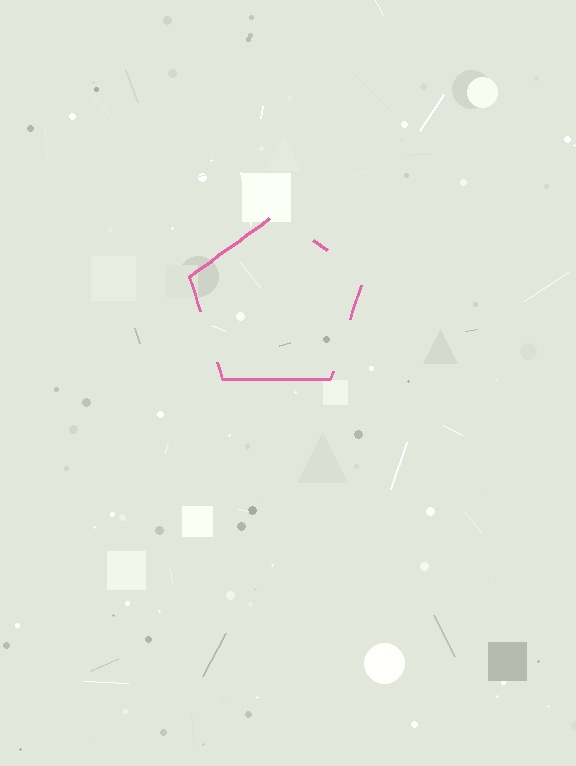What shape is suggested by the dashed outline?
The dashed outline suggests a pentagon.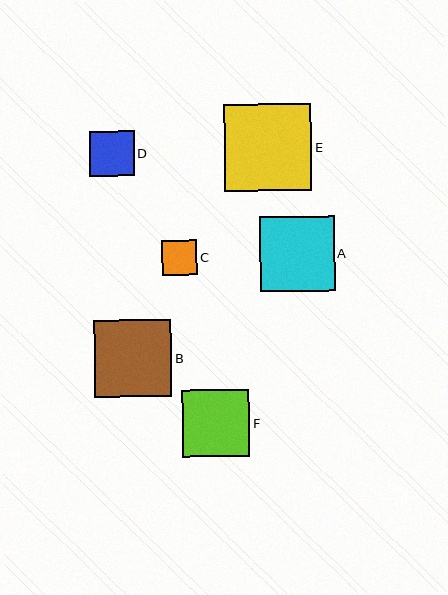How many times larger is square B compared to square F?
Square B is approximately 1.1 times the size of square F.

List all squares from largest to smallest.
From largest to smallest: E, B, A, F, D, C.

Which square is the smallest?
Square C is the smallest with a size of approximately 35 pixels.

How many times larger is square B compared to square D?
Square B is approximately 1.7 times the size of square D.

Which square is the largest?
Square E is the largest with a size of approximately 87 pixels.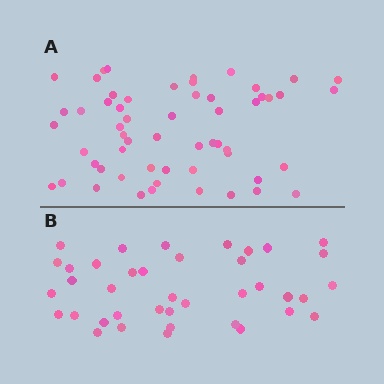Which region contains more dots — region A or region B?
Region A (the top region) has more dots.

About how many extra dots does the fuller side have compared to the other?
Region A has approximately 20 more dots than region B.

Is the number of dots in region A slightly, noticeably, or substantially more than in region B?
Region A has substantially more. The ratio is roughly 1.5 to 1.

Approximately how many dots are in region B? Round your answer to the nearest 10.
About 40 dots. (The exact count is 39, which rounds to 40.)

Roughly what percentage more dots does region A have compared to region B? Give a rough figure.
About 45% more.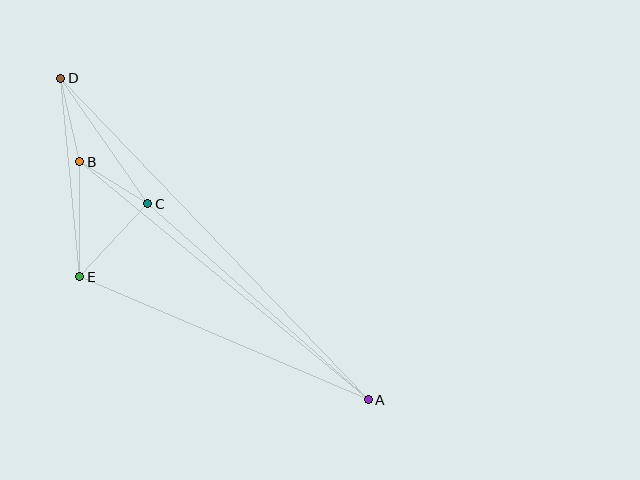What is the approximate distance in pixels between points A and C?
The distance between A and C is approximately 295 pixels.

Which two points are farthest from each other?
Points A and D are farthest from each other.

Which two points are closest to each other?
Points B and C are closest to each other.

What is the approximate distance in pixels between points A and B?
The distance between A and B is approximately 374 pixels.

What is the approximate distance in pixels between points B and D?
The distance between B and D is approximately 86 pixels.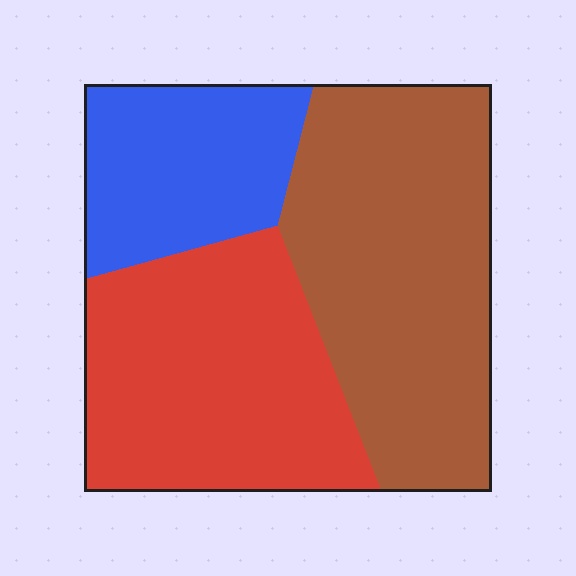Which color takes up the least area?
Blue, at roughly 20%.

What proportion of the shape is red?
Red takes up between a third and a half of the shape.